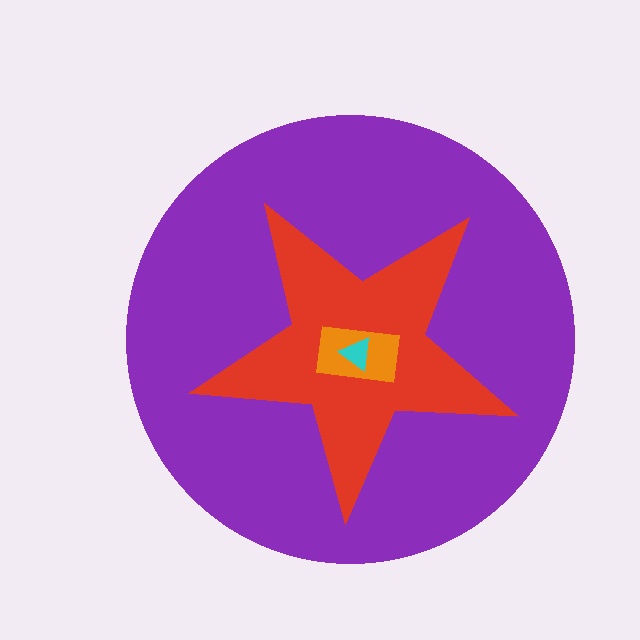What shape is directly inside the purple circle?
The red star.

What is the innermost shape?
The cyan triangle.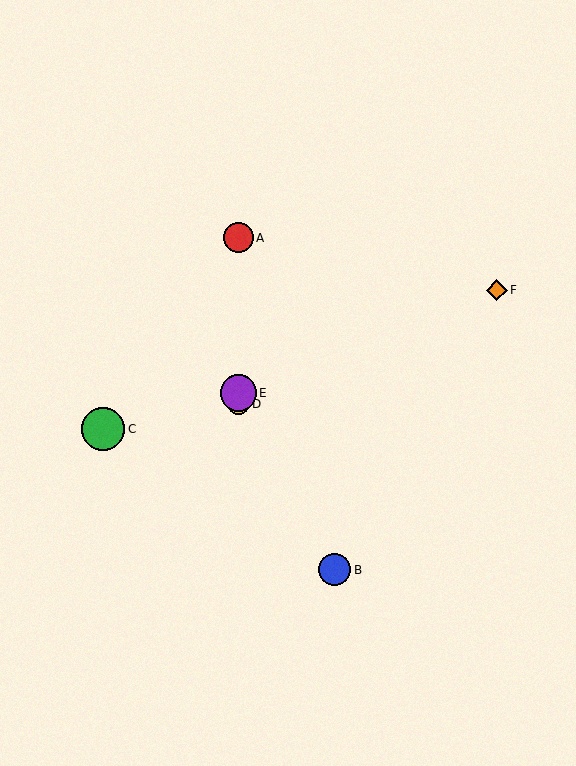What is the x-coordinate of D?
Object D is at x≈238.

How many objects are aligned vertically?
3 objects (A, D, E) are aligned vertically.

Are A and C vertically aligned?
No, A is at x≈238 and C is at x≈103.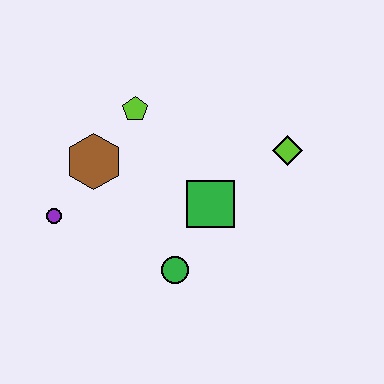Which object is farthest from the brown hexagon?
The lime diamond is farthest from the brown hexagon.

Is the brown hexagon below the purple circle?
No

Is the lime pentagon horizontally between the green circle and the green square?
No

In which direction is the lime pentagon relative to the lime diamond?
The lime pentagon is to the left of the lime diamond.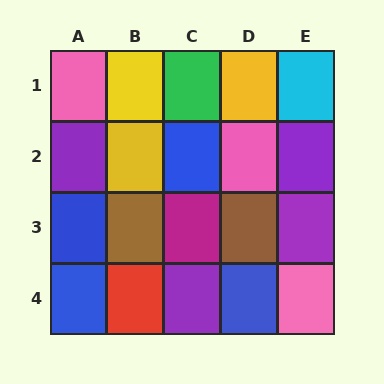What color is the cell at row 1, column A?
Pink.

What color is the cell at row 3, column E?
Purple.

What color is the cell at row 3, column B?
Brown.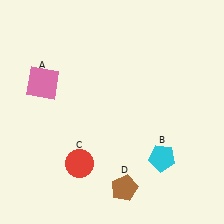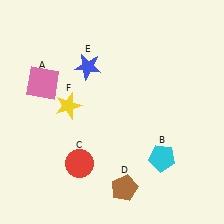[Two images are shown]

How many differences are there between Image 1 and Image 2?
There are 2 differences between the two images.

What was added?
A blue star (E), a yellow star (F) were added in Image 2.